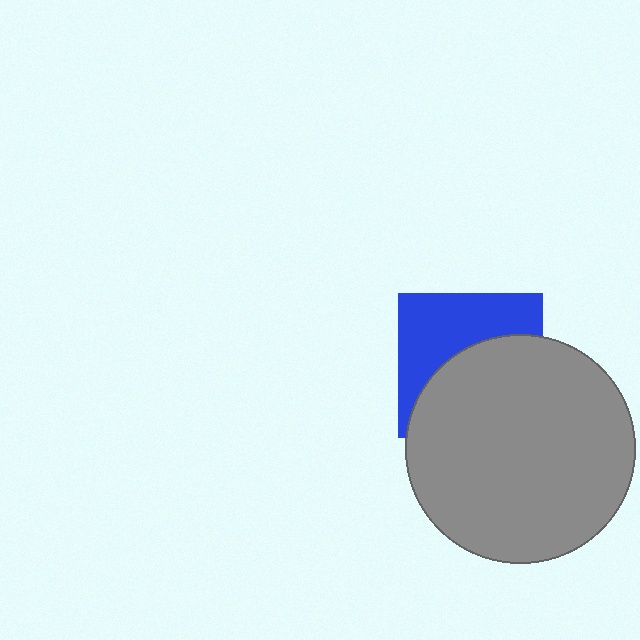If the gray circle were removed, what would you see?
You would see the complete blue square.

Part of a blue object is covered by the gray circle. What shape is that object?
It is a square.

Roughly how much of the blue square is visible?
About half of it is visible (roughly 45%).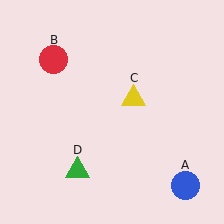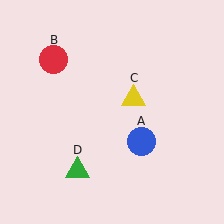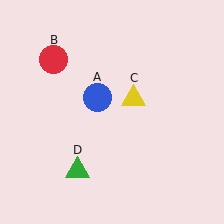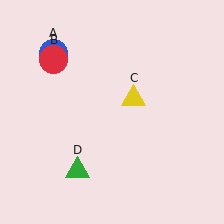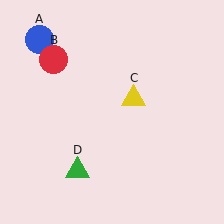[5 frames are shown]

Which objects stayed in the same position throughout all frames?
Red circle (object B) and yellow triangle (object C) and green triangle (object D) remained stationary.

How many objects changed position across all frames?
1 object changed position: blue circle (object A).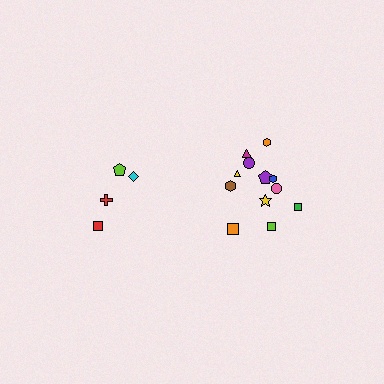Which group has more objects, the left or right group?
The right group.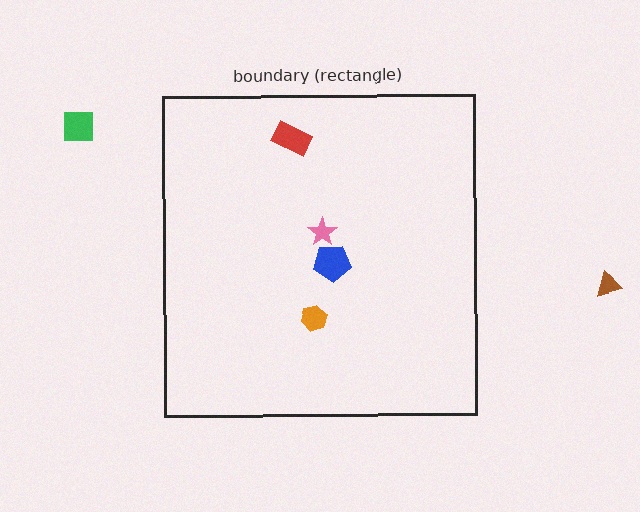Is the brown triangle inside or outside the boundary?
Outside.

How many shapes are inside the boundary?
4 inside, 2 outside.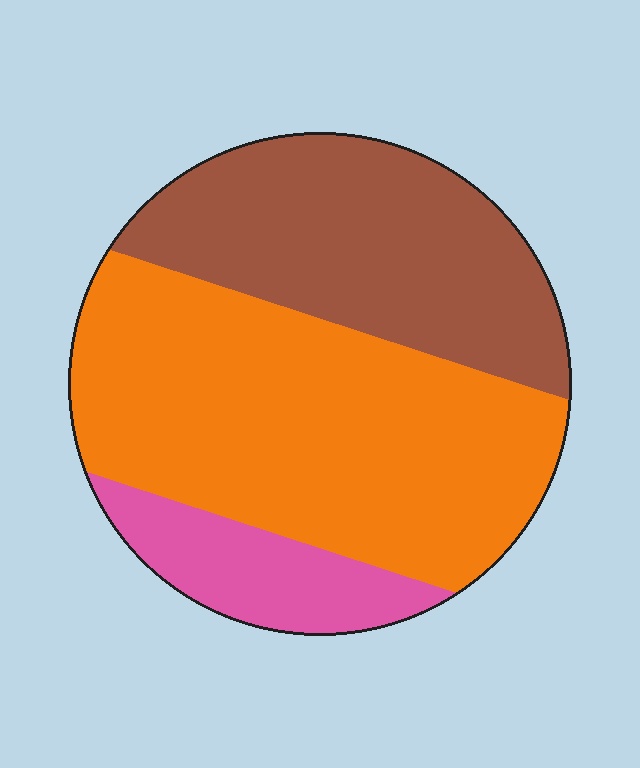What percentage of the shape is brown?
Brown takes up about one third (1/3) of the shape.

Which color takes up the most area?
Orange, at roughly 50%.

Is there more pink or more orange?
Orange.